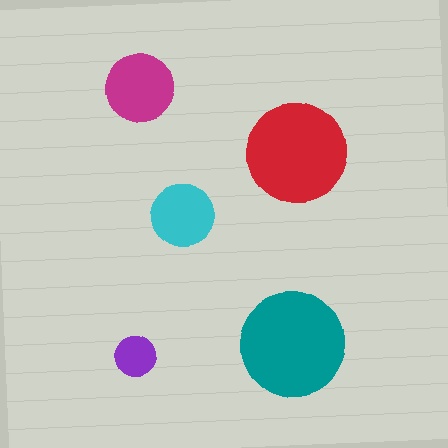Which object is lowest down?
The purple circle is bottommost.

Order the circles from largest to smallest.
the teal one, the red one, the magenta one, the cyan one, the purple one.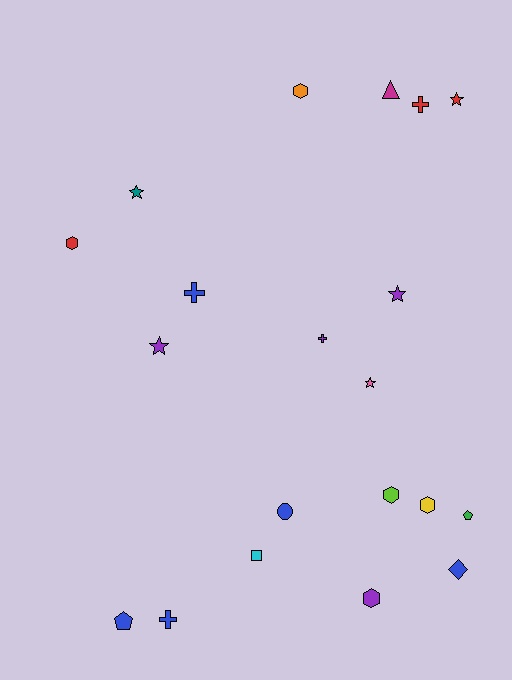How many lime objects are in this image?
There is 1 lime object.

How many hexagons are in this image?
There are 5 hexagons.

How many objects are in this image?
There are 20 objects.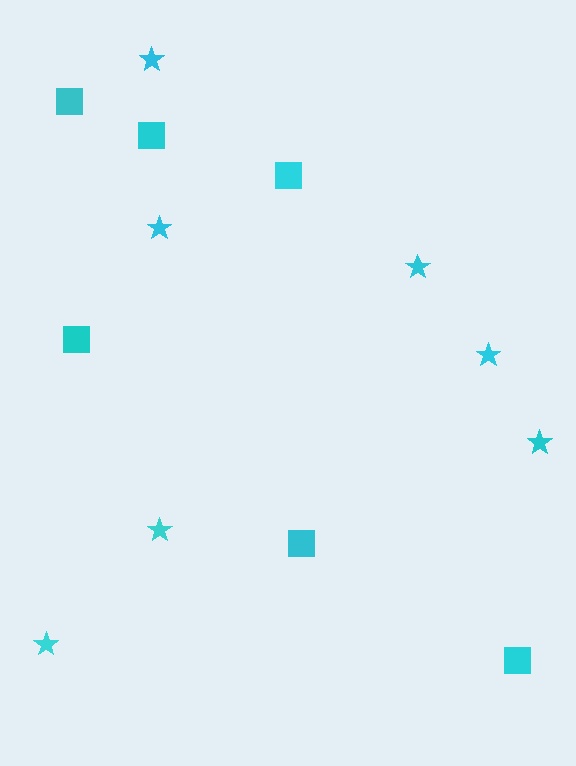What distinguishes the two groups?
There are 2 groups: one group of stars (7) and one group of squares (6).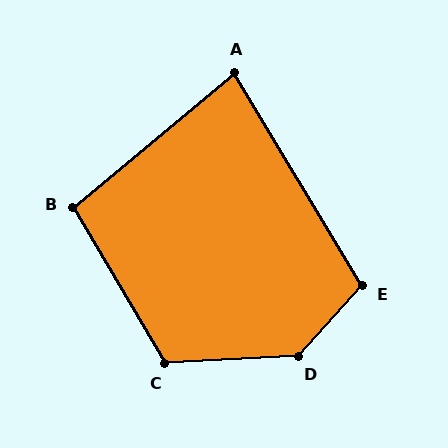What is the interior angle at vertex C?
Approximately 117 degrees (obtuse).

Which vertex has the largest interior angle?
D, at approximately 135 degrees.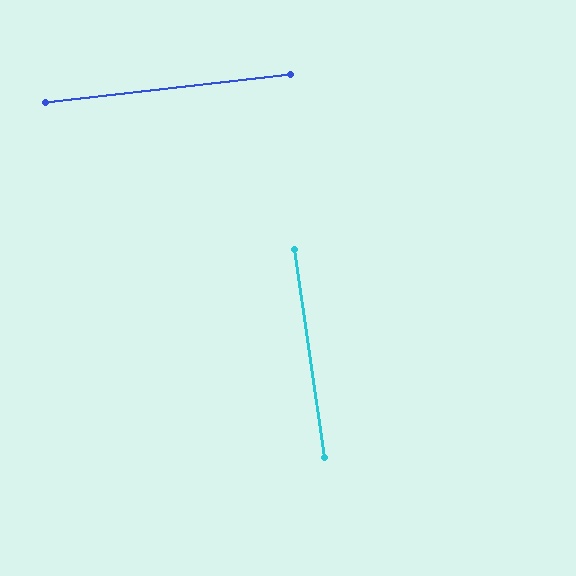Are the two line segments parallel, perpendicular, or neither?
Perpendicular — they meet at approximately 88°.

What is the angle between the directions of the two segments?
Approximately 88 degrees.